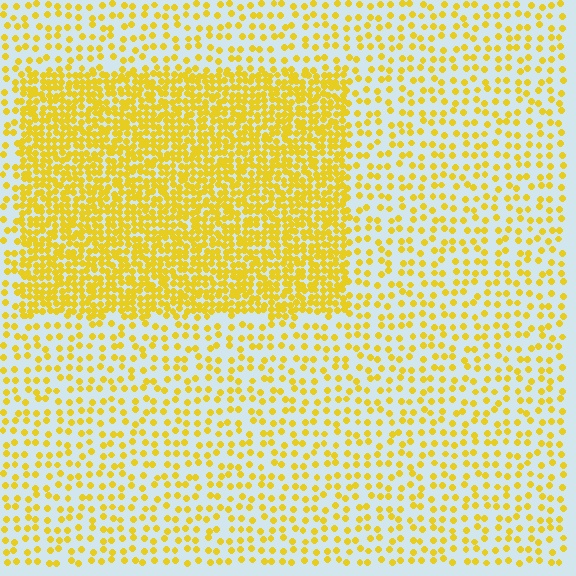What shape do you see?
I see a rectangle.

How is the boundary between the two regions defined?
The boundary is defined by a change in element density (approximately 2.7x ratio). All elements are the same color, size, and shape.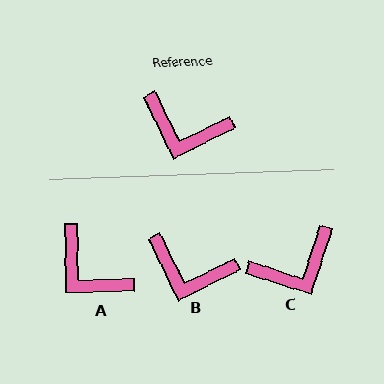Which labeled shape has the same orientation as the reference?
B.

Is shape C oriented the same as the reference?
No, it is off by about 46 degrees.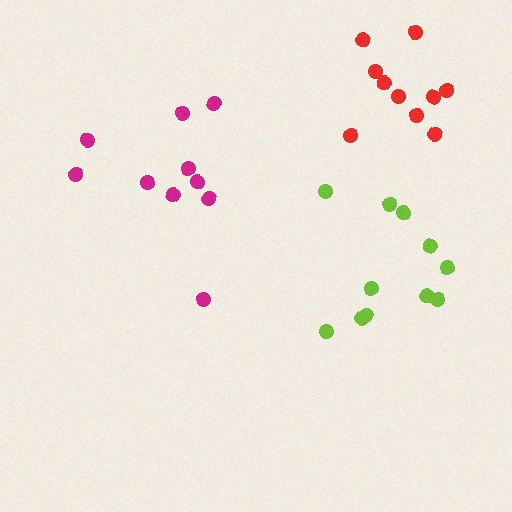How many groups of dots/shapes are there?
There are 3 groups.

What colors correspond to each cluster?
The clusters are colored: lime, magenta, red.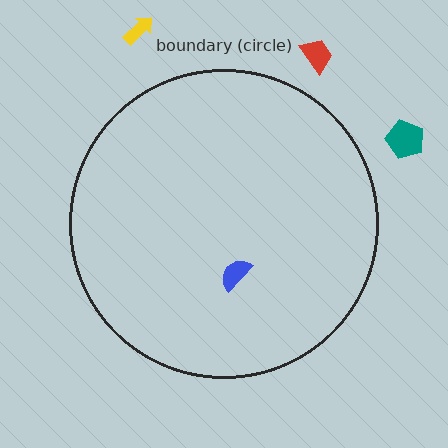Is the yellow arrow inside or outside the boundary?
Outside.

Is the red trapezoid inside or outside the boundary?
Outside.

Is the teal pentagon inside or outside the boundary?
Outside.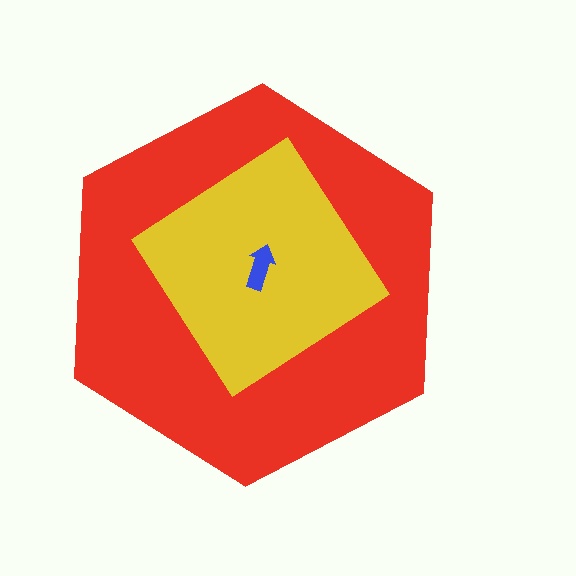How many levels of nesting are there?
3.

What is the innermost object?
The blue arrow.